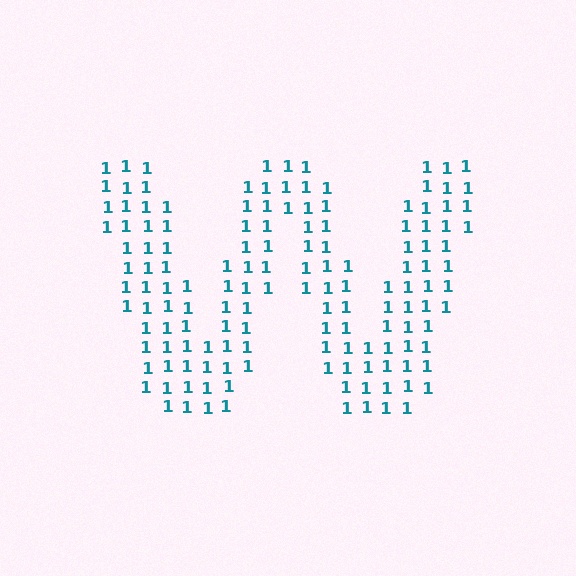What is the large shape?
The large shape is the letter W.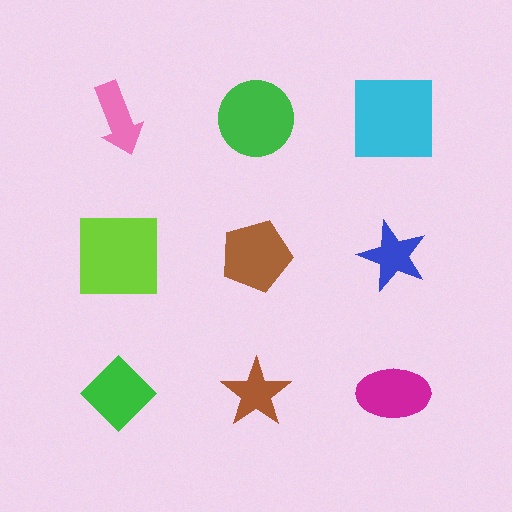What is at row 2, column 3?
A blue star.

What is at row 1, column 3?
A cyan square.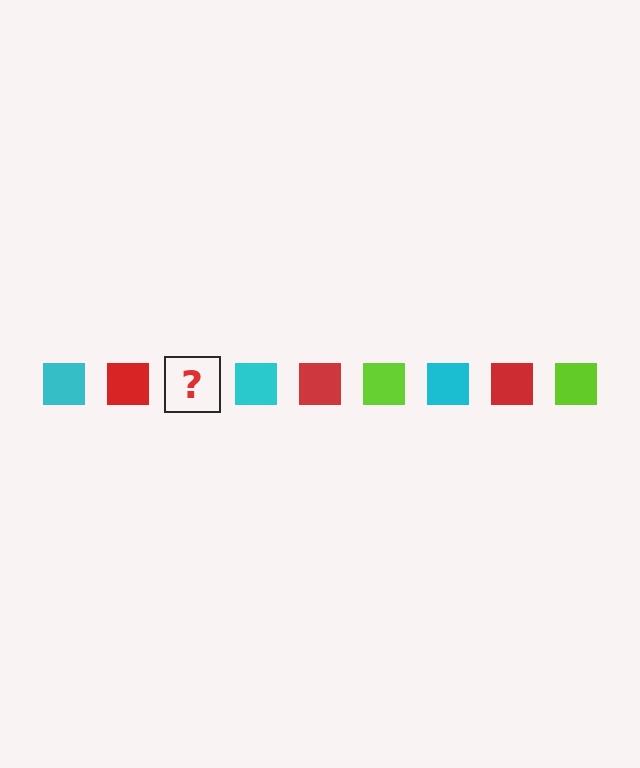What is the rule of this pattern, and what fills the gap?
The rule is that the pattern cycles through cyan, red, lime squares. The gap should be filled with a lime square.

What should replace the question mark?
The question mark should be replaced with a lime square.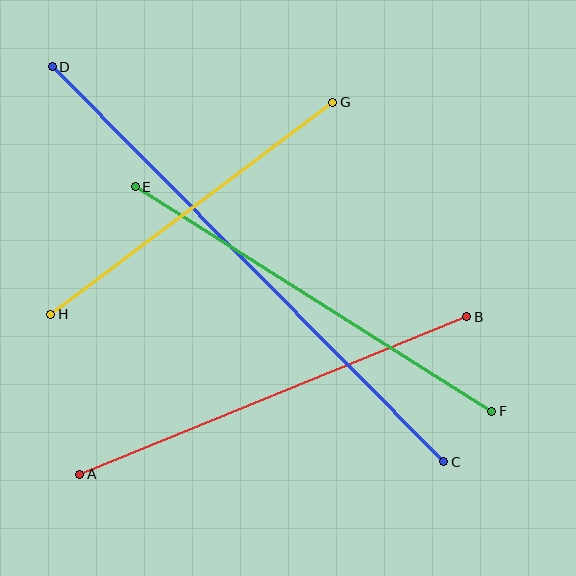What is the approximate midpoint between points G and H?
The midpoint is at approximately (192, 208) pixels.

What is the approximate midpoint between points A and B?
The midpoint is at approximately (273, 396) pixels.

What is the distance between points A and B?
The distance is approximately 418 pixels.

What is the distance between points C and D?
The distance is approximately 556 pixels.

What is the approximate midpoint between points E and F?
The midpoint is at approximately (313, 299) pixels.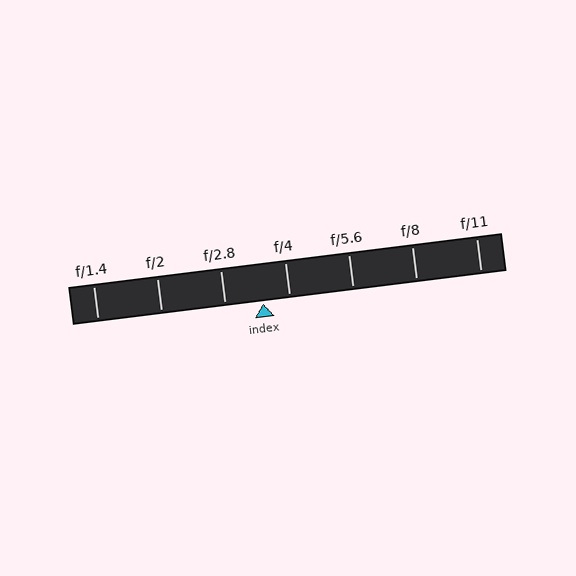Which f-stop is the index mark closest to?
The index mark is closest to f/4.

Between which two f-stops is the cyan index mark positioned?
The index mark is between f/2.8 and f/4.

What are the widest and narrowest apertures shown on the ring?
The widest aperture shown is f/1.4 and the narrowest is f/11.